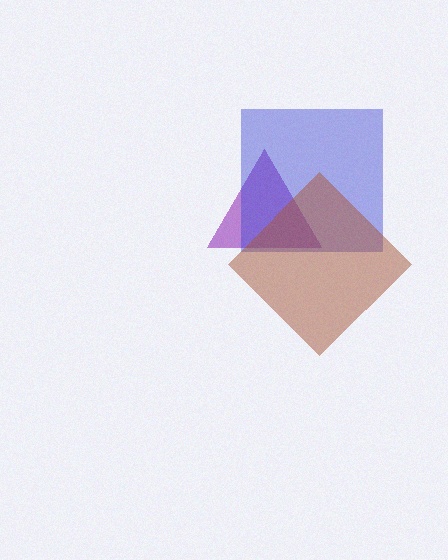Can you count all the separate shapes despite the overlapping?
Yes, there are 3 separate shapes.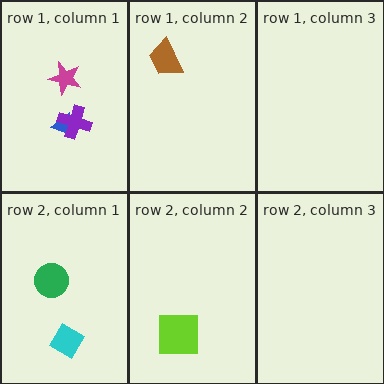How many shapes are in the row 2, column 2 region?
1.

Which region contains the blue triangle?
The row 1, column 1 region.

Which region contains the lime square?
The row 2, column 2 region.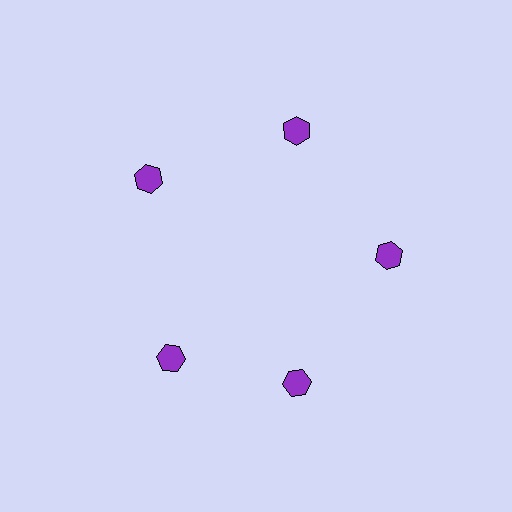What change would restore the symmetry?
The symmetry would be restored by rotating it back into even spacing with its neighbors so that all 5 hexagons sit at equal angles and equal distance from the center.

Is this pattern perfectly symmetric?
No. The 5 purple hexagons are arranged in a ring, but one element near the 8 o'clock position is rotated out of alignment along the ring, breaking the 5-fold rotational symmetry.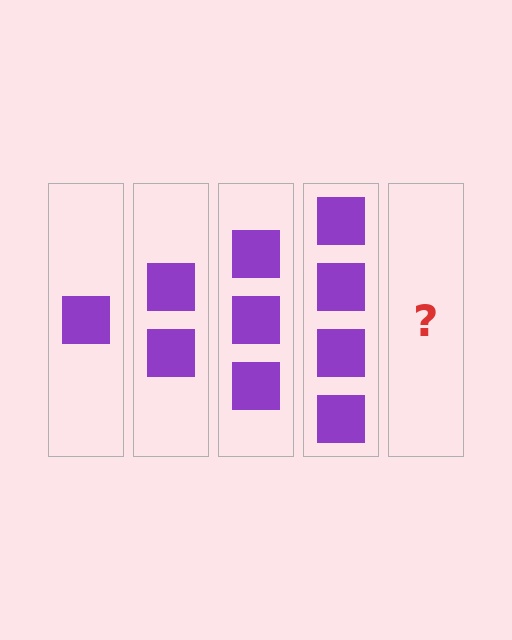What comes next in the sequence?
The next element should be 5 squares.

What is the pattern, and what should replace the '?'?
The pattern is that each step adds one more square. The '?' should be 5 squares.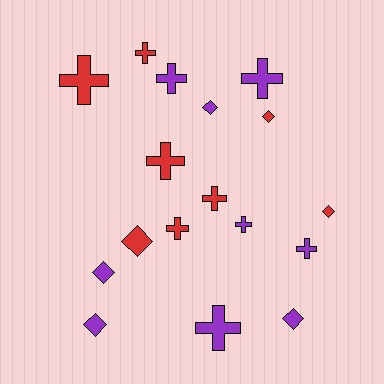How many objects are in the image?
There are 17 objects.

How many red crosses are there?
There are 5 red crosses.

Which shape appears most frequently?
Cross, with 10 objects.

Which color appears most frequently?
Purple, with 9 objects.